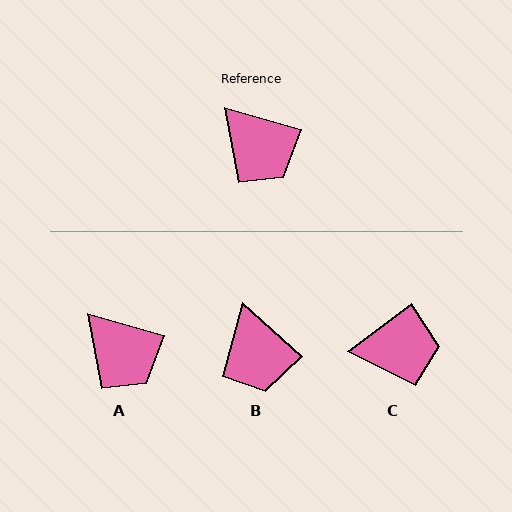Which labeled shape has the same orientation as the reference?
A.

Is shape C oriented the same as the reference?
No, it is off by about 53 degrees.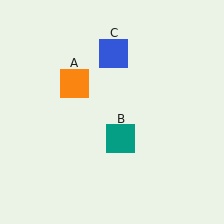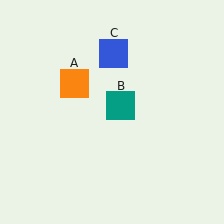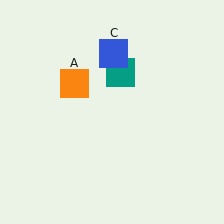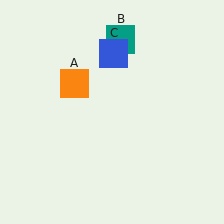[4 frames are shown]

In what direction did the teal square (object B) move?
The teal square (object B) moved up.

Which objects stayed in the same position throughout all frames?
Orange square (object A) and blue square (object C) remained stationary.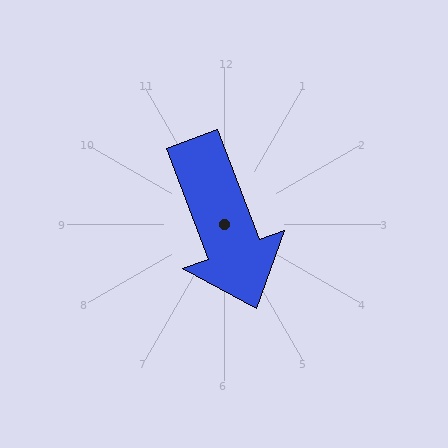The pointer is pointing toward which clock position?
Roughly 5 o'clock.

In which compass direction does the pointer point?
South.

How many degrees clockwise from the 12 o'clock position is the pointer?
Approximately 159 degrees.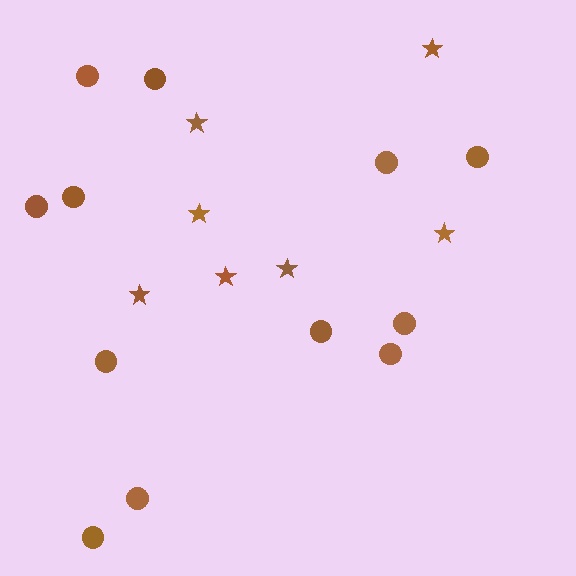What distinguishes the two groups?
There are 2 groups: one group of circles (12) and one group of stars (7).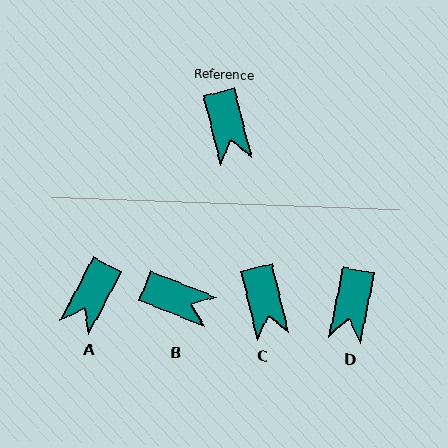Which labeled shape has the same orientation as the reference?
C.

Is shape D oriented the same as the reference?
No, it is off by about 25 degrees.